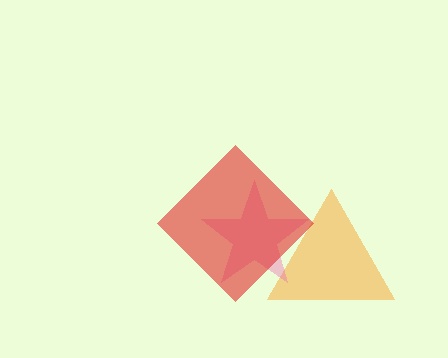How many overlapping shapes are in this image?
There are 3 overlapping shapes in the image.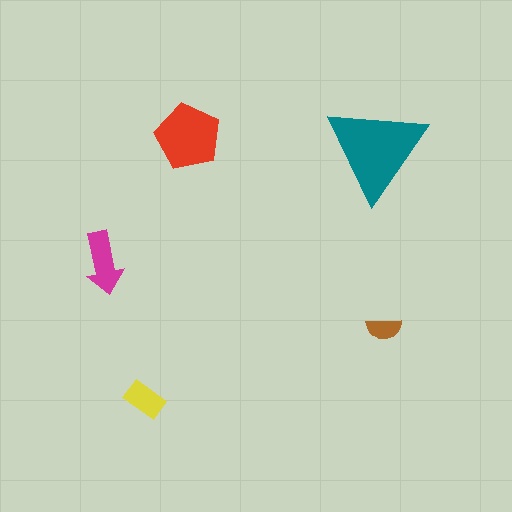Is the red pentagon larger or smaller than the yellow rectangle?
Larger.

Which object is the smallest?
The brown semicircle.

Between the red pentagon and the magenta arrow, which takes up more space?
The red pentagon.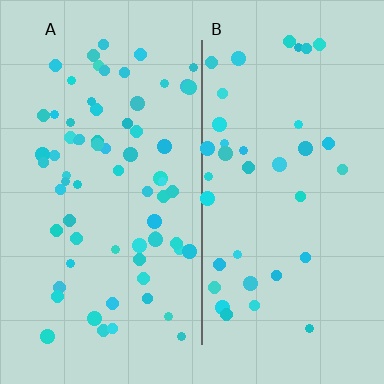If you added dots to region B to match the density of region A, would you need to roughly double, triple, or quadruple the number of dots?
Approximately double.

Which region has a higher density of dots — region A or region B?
A (the left).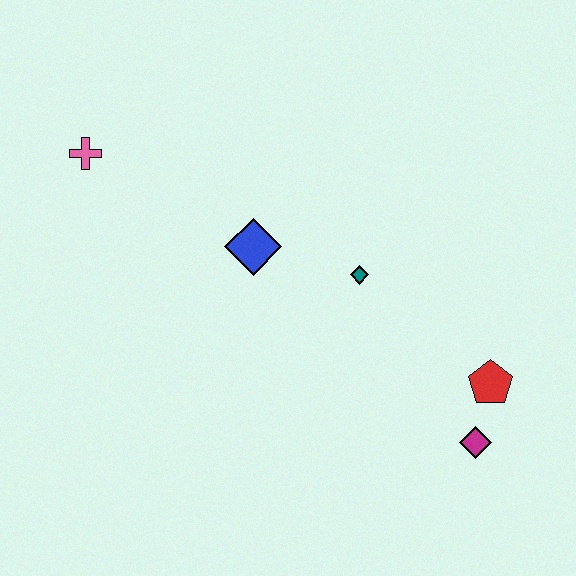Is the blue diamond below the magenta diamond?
No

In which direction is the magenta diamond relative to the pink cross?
The magenta diamond is to the right of the pink cross.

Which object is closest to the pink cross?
The blue diamond is closest to the pink cross.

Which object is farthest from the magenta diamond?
The pink cross is farthest from the magenta diamond.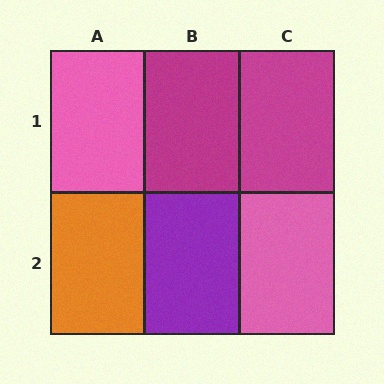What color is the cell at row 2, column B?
Purple.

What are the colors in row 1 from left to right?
Pink, magenta, magenta.